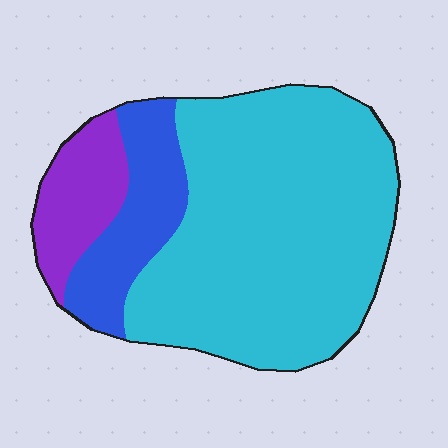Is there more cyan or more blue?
Cyan.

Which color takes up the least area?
Purple, at roughly 15%.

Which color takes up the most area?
Cyan, at roughly 70%.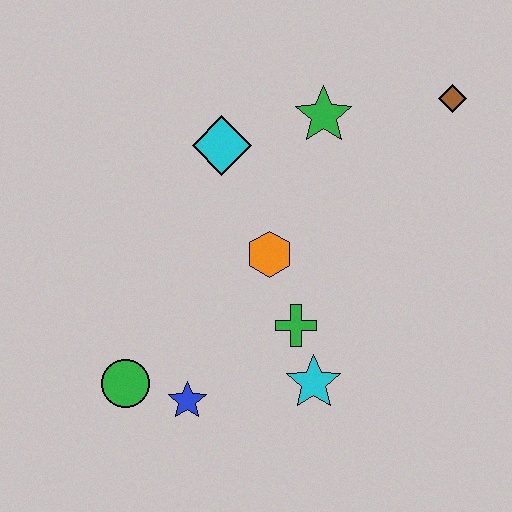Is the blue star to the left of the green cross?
Yes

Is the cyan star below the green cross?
Yes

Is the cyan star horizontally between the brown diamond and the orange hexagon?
Yes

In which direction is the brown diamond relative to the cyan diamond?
The brown diamond is to the right of the cyan diamond.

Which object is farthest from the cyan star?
The brown diamond is farthest from the cyan star.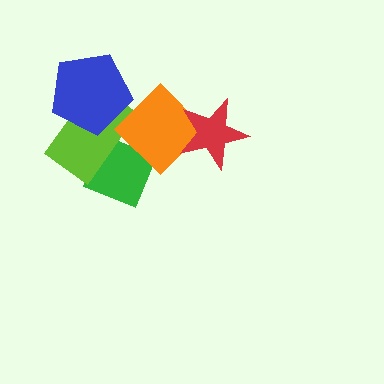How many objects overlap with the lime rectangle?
3 objects overlap with the lime rectangle.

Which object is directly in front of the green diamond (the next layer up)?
The lime rectangle is directly in front of the green diamond.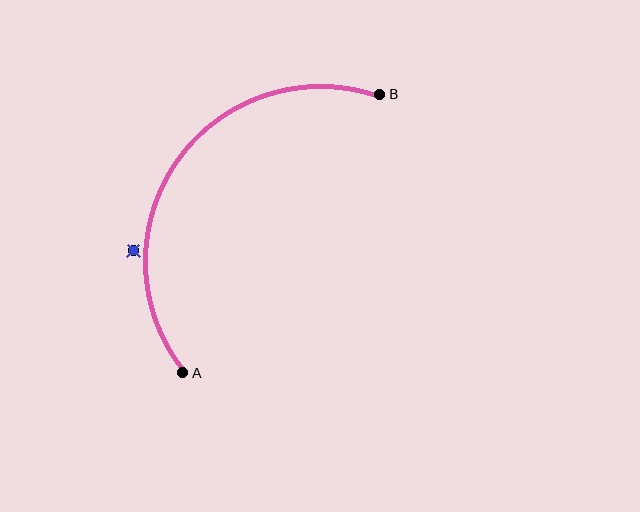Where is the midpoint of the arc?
The arc midpoint is the point on the curve farthest from the straight line joining A and B. It sits above and to the left of that line.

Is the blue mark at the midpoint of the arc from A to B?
No — the blue mark does not lie on the arc at all. It sits slightly outside the curve.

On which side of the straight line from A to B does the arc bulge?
The arc bulges above and to the left of the straight line connecting A and B.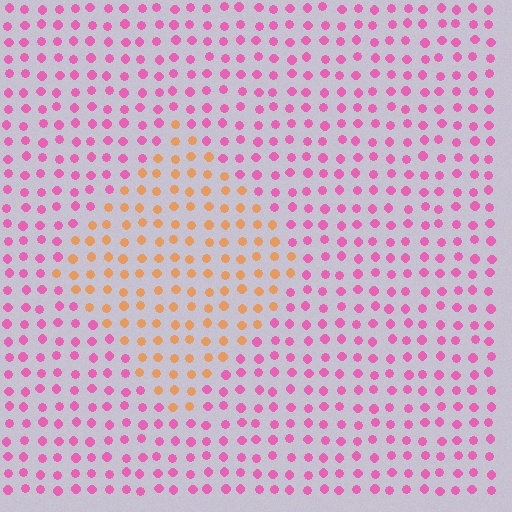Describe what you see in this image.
The image is filled with small pink elements in a uniform arrangement. A diamond-shaped region is visible where the elements are tinted to a slightly different hue, forming a subtle color boundary.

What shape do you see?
I see a diamond.